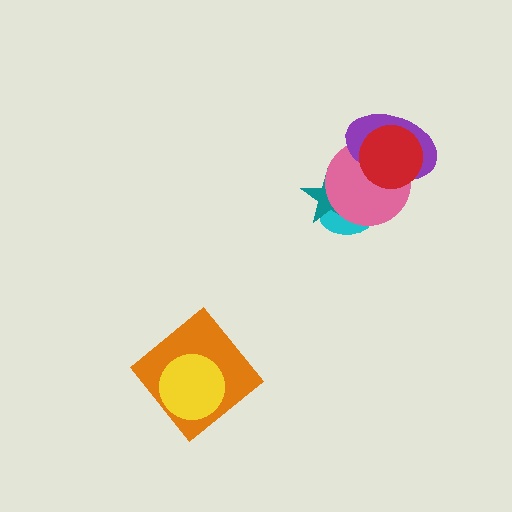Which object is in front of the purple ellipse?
The red circle is in front of the purple ellipse.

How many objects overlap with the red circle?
2 objects overlap with the red circle.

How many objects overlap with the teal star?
2 objects overlap with the teal star.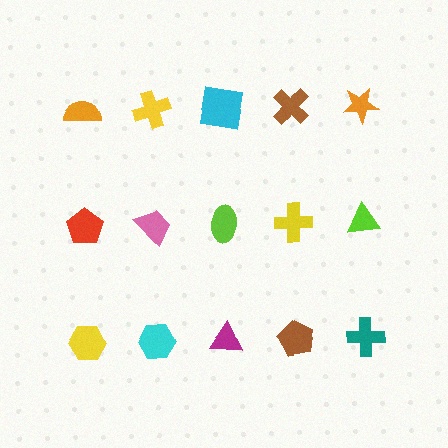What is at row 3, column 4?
A brown pentagon.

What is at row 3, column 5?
A teal cross.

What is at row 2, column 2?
A pink trapezoid.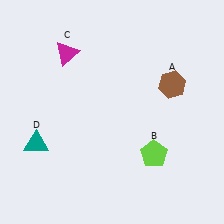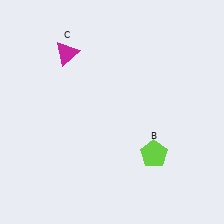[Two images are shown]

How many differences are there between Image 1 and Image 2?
There are 2 differences between the two images.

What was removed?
The brown hexagon (A), the teal triangle (D) were removed in Image 2.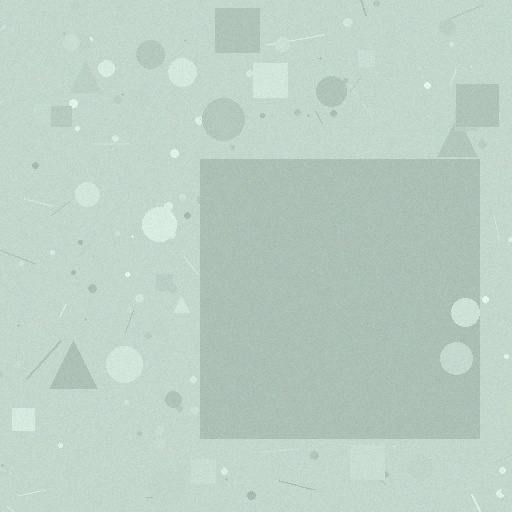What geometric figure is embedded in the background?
A square is embedded in the background.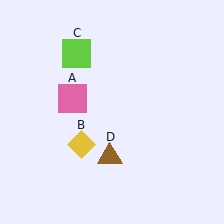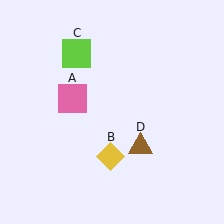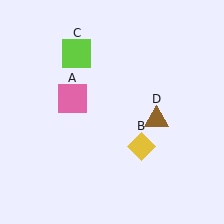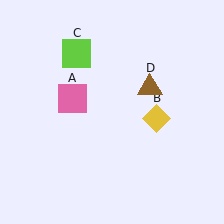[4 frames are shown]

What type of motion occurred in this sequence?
The yellow diamond (object B), brown triangle (object D) rotated counterclockwise around the center of the scene.